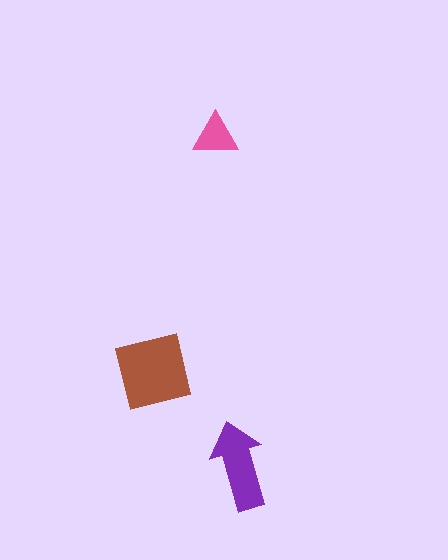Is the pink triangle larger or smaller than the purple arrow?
Smaller.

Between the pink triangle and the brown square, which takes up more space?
The brown square.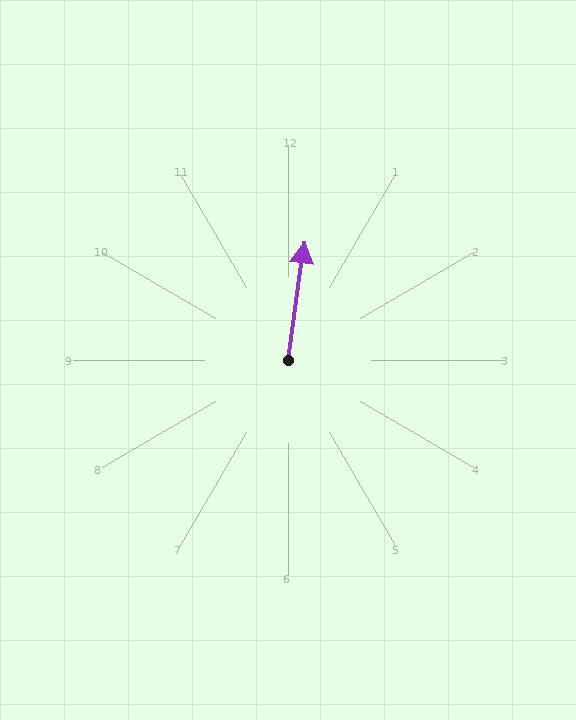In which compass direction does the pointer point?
North.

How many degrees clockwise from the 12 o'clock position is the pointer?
Approximately 8 degrees.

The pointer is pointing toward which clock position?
Roughly 12 o'clock.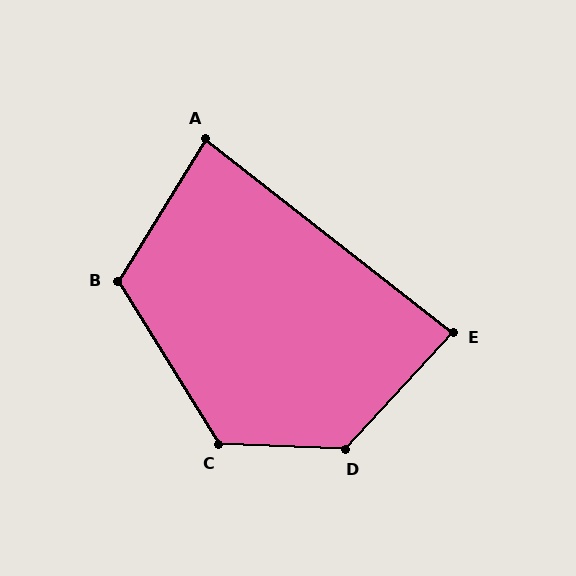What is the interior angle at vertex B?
Approximately 116 degrees (obtuse).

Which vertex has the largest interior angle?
D, at approximately 130 degrees.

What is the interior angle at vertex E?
Approximately 85 degrees (approximately right).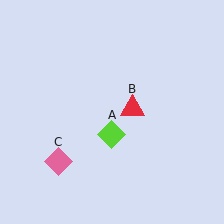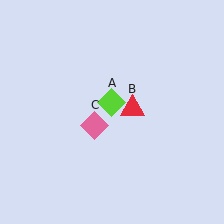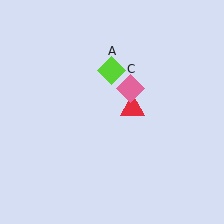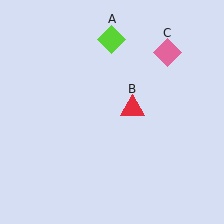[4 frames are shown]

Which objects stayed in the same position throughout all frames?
Red triangle (object B) remained stationary.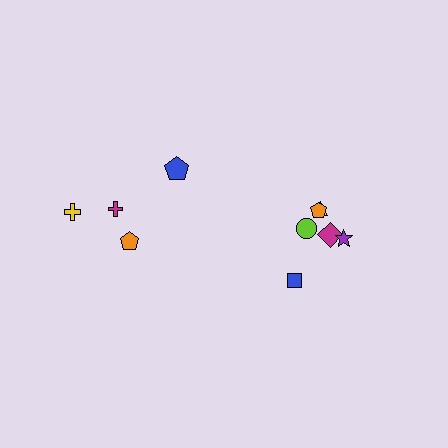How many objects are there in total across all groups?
There are 10 objects.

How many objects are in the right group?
There are 6 objects.